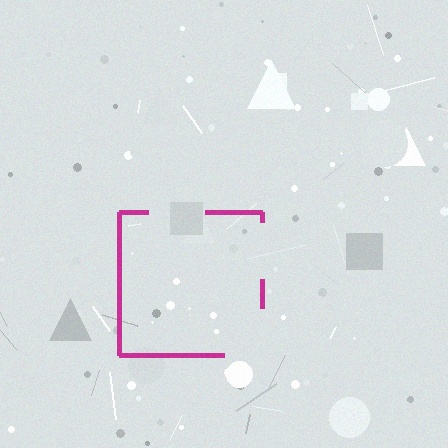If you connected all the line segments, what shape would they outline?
They would outline a square.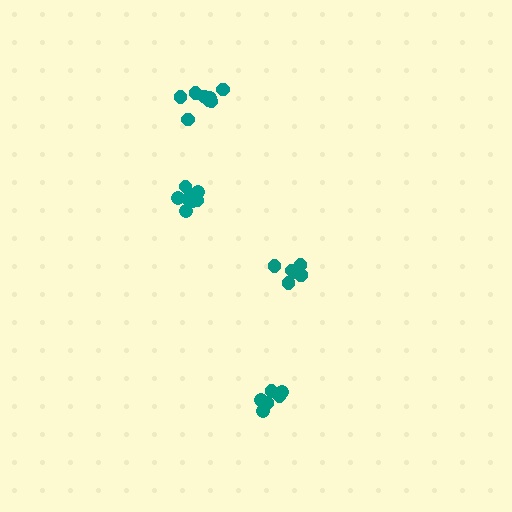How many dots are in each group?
Group 1: 8 dots, Group 2: 6 dots, Group 3: 9 dots, Group 4: 8 dots (31 total).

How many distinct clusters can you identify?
There are 4 distinct clusters.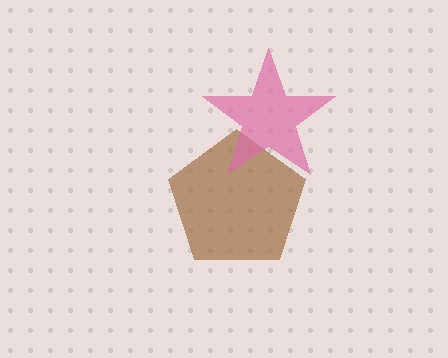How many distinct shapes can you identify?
There are 2 distinct shapes: a brown pentagon, a pink star.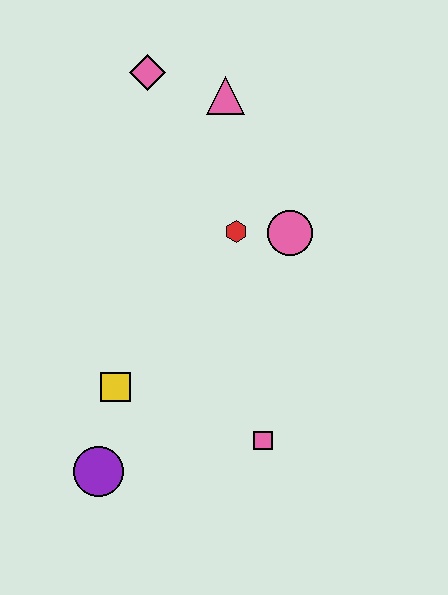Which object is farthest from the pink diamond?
The purple circle is farthest from the pink diamond.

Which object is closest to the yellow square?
The purple circle is closest to the yellow square.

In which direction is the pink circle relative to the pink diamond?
The pink circle is below the pink diamond.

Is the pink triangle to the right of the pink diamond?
Yes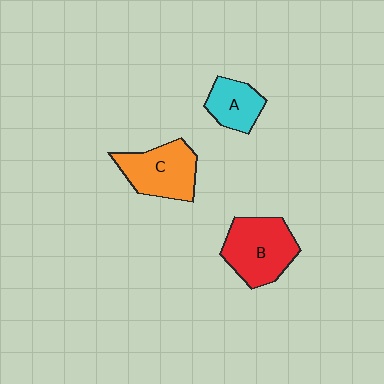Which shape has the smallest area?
Shape A (cyan).